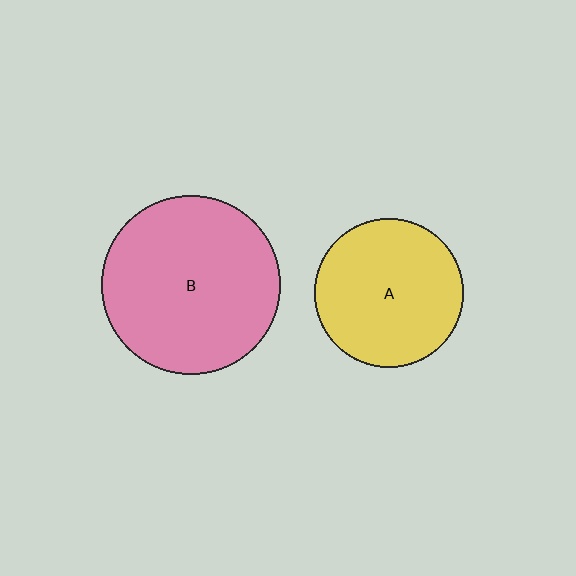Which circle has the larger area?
Circle B (pink).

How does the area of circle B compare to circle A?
Approximately 1.4 times.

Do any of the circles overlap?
No, none of the circles overlap.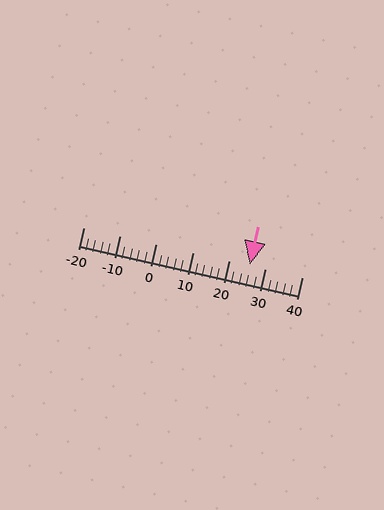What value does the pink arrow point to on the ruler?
The pink arrow points to approximately 26.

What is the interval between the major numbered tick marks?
The major tick marks are spaced 10 units apart.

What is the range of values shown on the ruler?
The ruler shows values from -20 to 40.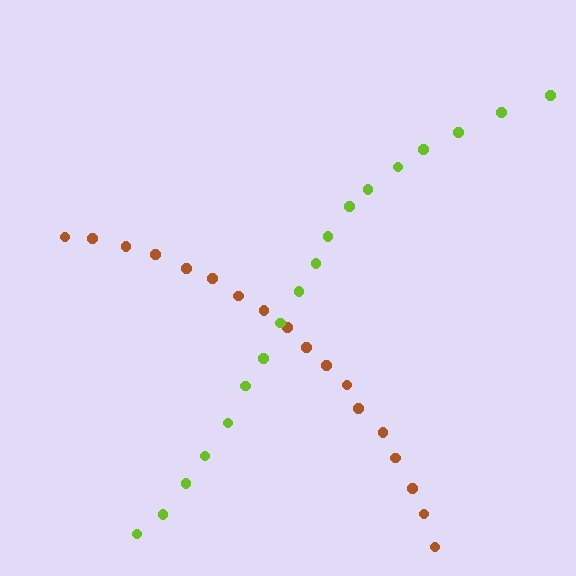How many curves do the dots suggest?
There are 2 distinct paths.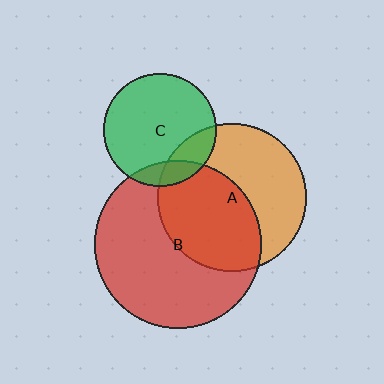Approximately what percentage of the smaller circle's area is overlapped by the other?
Approximately 15%.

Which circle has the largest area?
Circle B (red).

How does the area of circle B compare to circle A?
Approximately 1.3 times.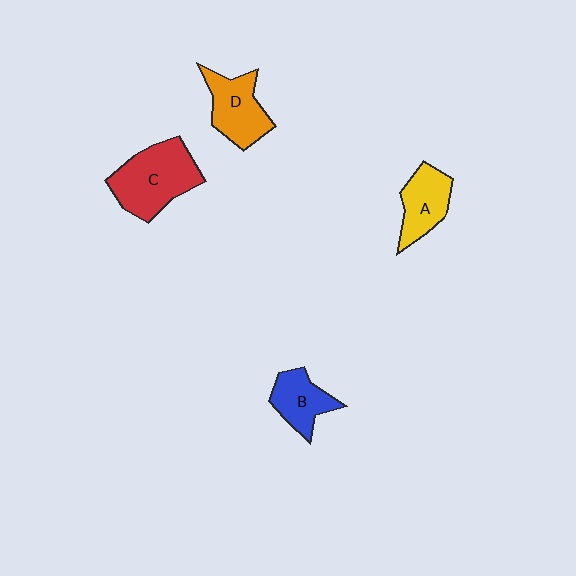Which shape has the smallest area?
Shape B (blue).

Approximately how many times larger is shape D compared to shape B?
Approximately 1.3 times.